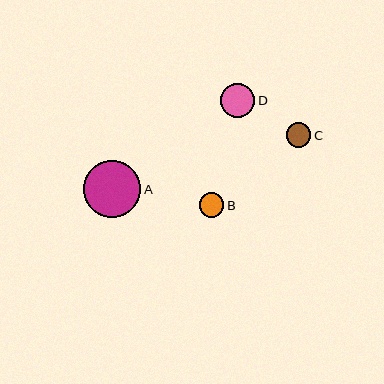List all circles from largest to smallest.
From largest to smallest: A, D, B, C.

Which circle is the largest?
Circle A is the largest with a size of approximately 57 pixels.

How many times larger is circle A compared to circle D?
Circle A is approximately 1.7 times the size of circle D.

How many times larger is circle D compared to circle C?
Circle D is approximately 1.4 times the size of circle C.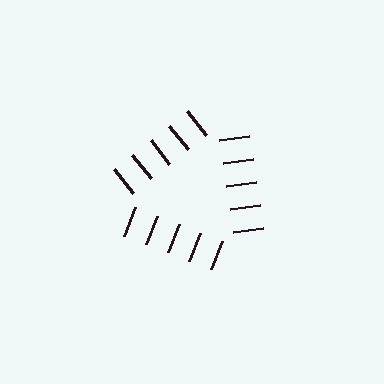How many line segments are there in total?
15 — 5 along each of the 3 edges.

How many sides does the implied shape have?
3 sides — the line-ends trace a triangle.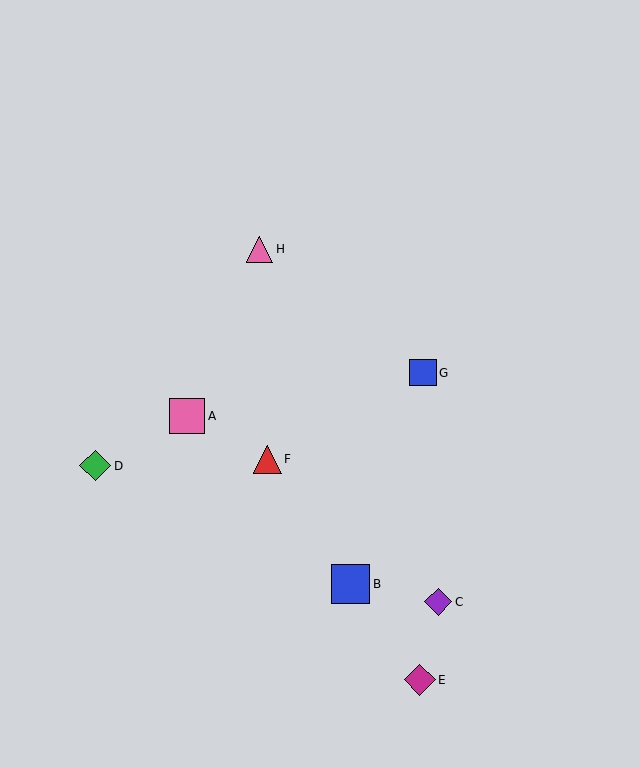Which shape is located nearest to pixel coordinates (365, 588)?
The blue square (labeled B) at (350, 584) is nearest to that location.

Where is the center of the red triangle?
The center of the red triangle is at (267, 459).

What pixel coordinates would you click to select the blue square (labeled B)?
Click at (350, 584) to select the blue square B.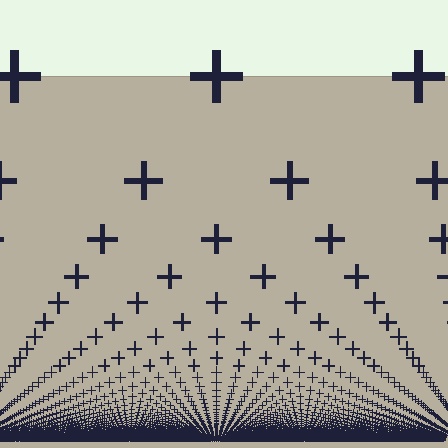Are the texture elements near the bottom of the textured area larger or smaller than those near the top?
Smaller. The gradient is inverted — elements near the bottom are smaller and denser.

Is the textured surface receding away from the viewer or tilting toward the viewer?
The surface appears to tilt toward the viewer. Texture elements get larger and sparser toward the top.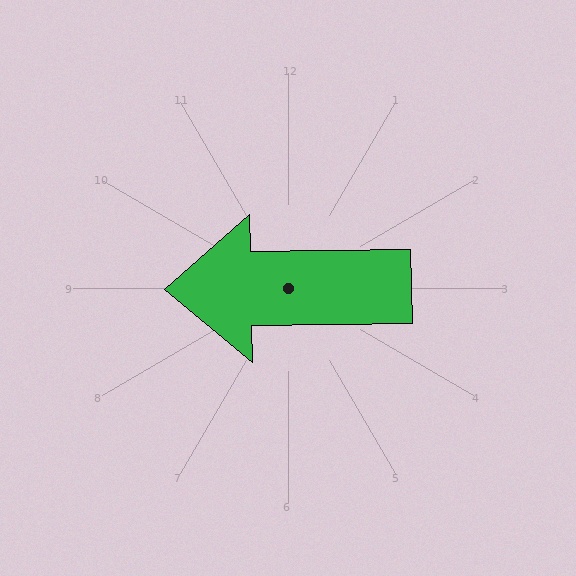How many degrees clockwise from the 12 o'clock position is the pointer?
Approximately 269 degrees.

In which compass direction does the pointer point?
West.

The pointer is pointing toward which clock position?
Roughly 9 o'clock.